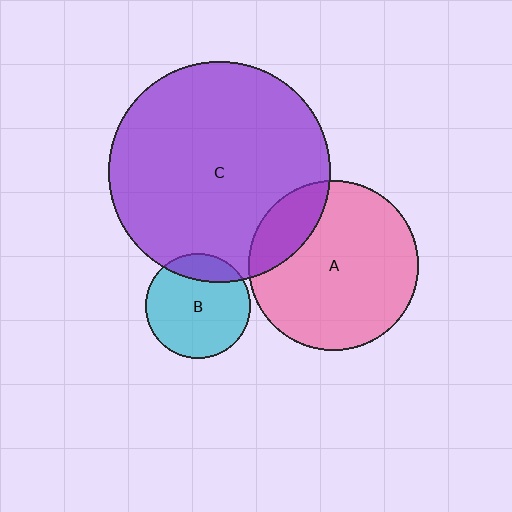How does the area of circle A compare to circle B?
Approximately 2.6 times.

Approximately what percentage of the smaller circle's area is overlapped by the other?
Approximately 20%.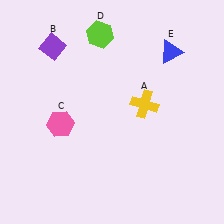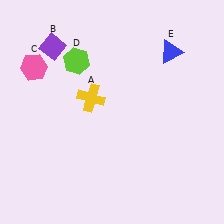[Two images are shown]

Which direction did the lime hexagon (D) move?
The lime hexagon (D) moved down.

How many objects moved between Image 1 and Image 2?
3 objects moved between the two images.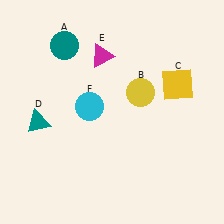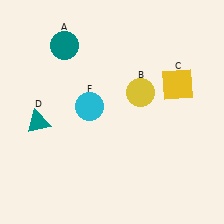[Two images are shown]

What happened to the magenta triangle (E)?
The magenta triangle (E) was removed in Image 2. It was in the top-left area of Image 1.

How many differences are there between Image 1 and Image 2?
There is 1 difference between the two images.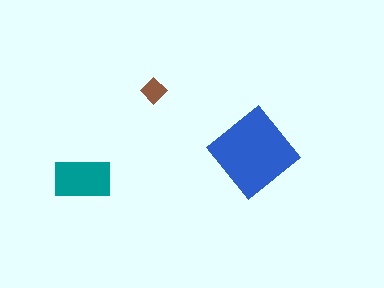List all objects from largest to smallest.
The blue diamond, the teal rectangle, the brown diamond.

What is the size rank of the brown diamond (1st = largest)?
3rd.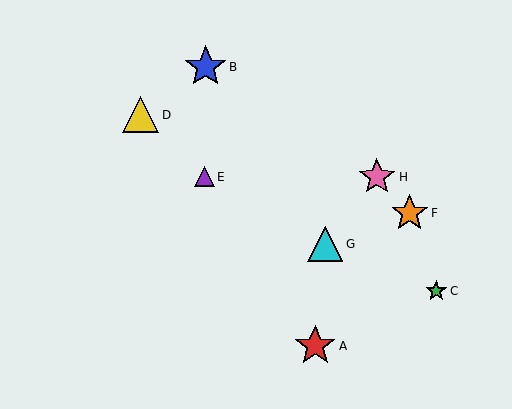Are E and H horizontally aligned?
Yes, both are at y≈177.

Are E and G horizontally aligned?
No, E is at y≈177 and G is at y≈244.